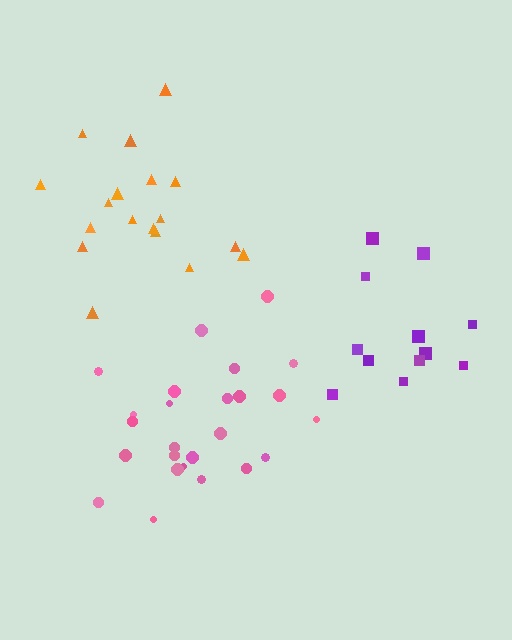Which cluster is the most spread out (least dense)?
Purple.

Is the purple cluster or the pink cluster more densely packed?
Pink.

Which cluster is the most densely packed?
Pink.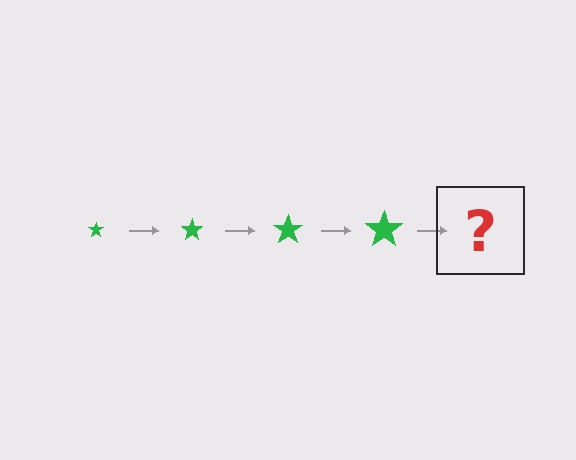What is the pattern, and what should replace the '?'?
The pattern is that the star gets progressively larger each step. The '?' should be a green star, larger than the previous one.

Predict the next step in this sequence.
The next step is a green star, larger than the previous one.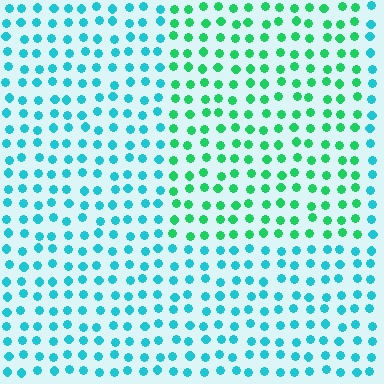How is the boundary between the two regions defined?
The boundary is defined purely by a slight shift in hue (about 41 degrees). Spacing, size, and orientation are identical on both sides.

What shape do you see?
I see a rectangle.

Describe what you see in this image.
The image is filled with small cyan elements in a uniform arrangement. A rectangle-shaped region is visible where the elements are tinted to a slightly different hue, forming a subtle color boundary.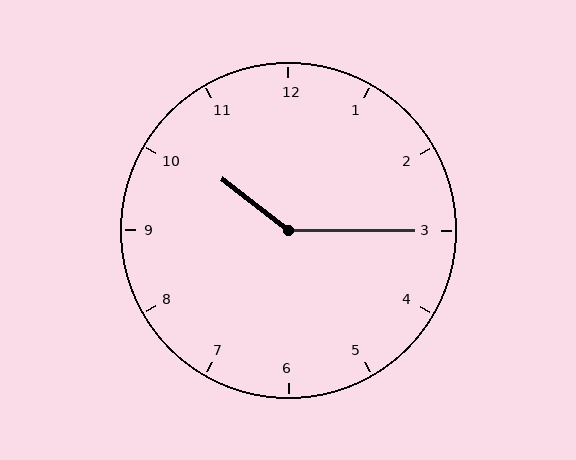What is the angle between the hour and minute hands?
Approximately 142 degrees.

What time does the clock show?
10:15.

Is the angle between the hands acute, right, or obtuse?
It is obtuse.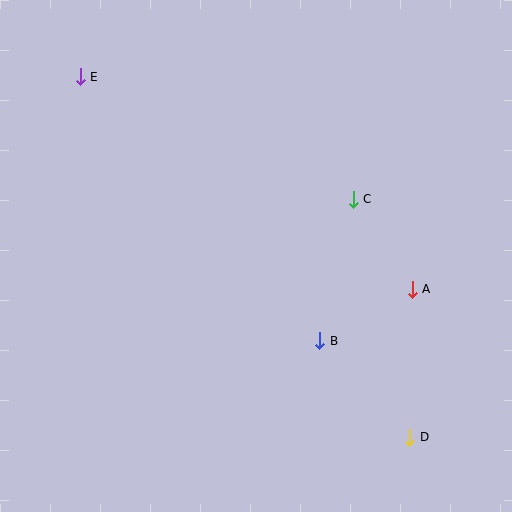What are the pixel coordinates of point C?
Point C is at (353, 199).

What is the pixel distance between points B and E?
The distance between B and E is 356 pixels.